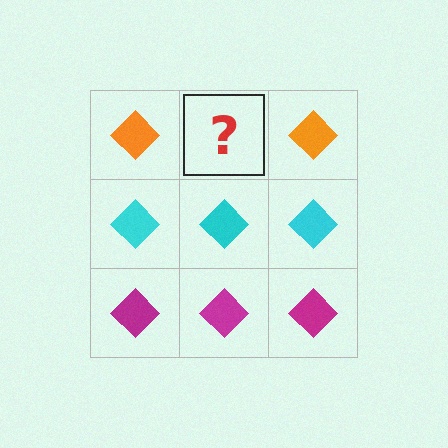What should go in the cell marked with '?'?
The missing cell should contain an orange diamond.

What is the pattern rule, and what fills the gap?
The rule is that each row has a consistent color. The gap should be filled with an orange diamond.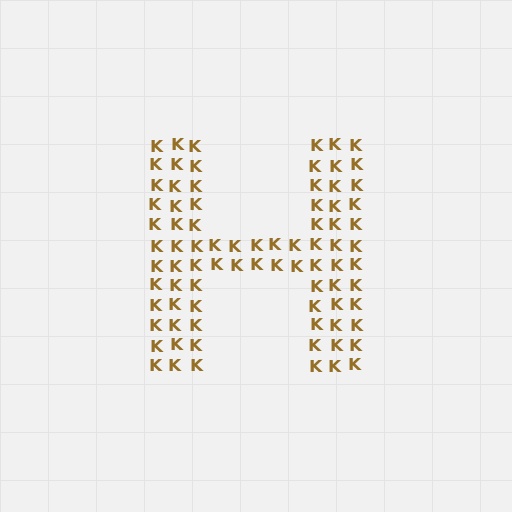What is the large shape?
The large shape is the letter H.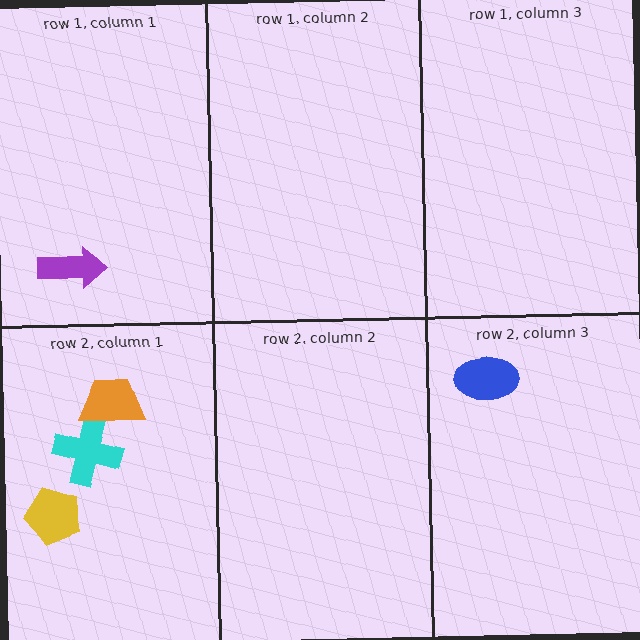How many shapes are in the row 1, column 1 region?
1.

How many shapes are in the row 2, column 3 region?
1.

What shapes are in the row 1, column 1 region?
The purple arrow.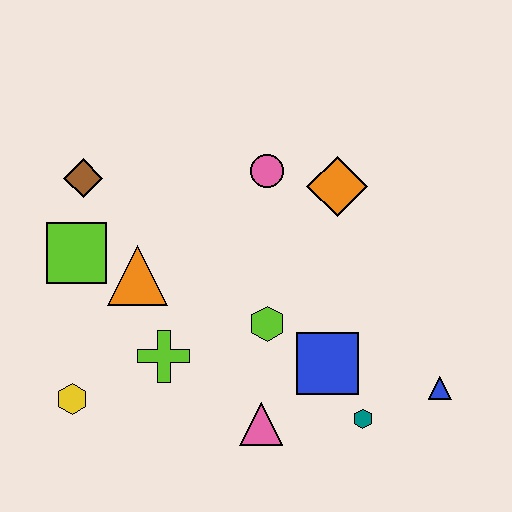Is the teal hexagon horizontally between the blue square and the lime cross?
No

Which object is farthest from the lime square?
The blue triangle is farthest from the lime square.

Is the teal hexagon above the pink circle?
No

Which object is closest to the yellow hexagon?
The lime cross is closest to the yellow hexagon.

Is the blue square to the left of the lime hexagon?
No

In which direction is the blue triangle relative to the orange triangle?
The blue triangle is to the right of the orange triangle.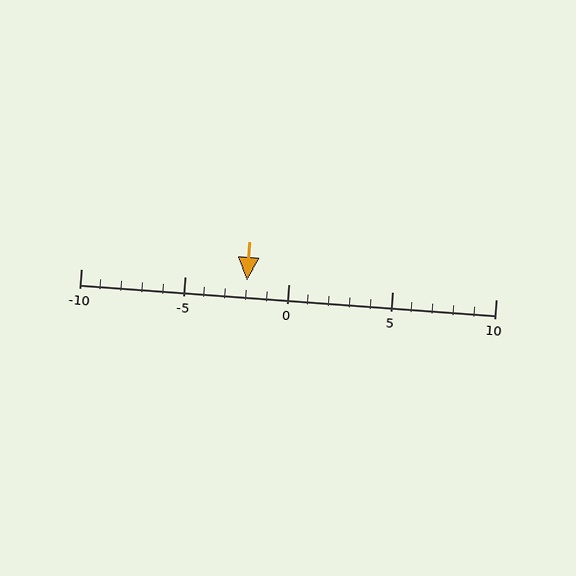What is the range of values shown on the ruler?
The ruler shows values from -10 to 10.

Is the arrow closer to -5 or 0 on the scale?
The arrow is closer to 0.